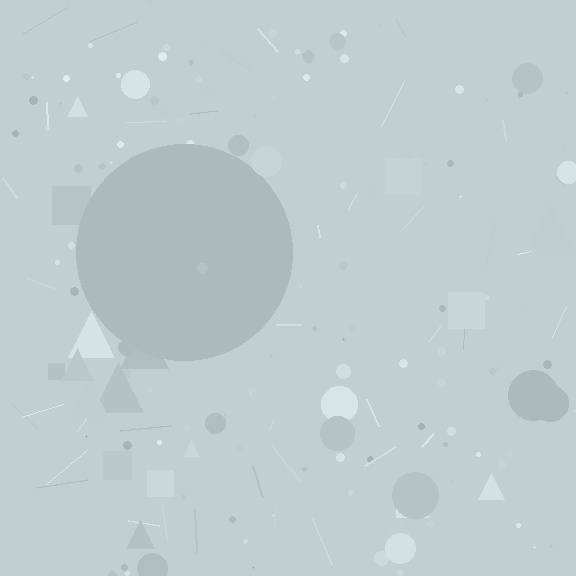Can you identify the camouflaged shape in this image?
The camouflaged shape is a circle.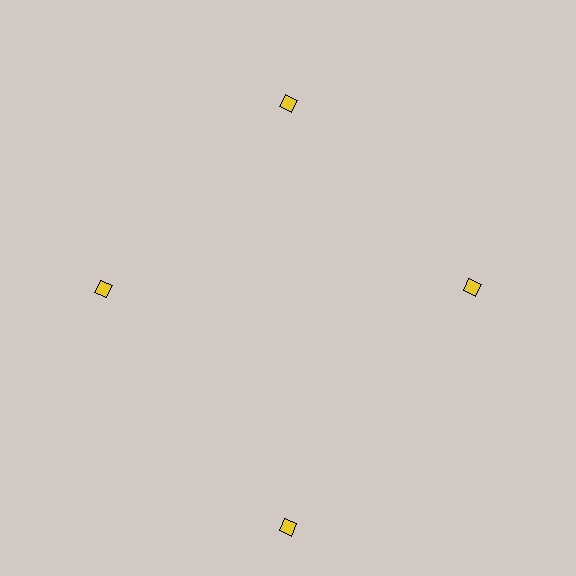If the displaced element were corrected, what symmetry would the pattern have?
It would have 4-fold rotational symmetry — the pattern would map onto itself every 90 degrees.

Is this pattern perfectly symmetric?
No. The 4 yellow diamonds are arranged in a ring, but one element near the 6 o'clock position is pushed outward from the center, breaking the 4-fold rotational symmetry.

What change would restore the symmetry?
The symmetry would be restored by moving it inward, back onto the ring so that all 4 diamonds sit at equal angles and equal distance from the center.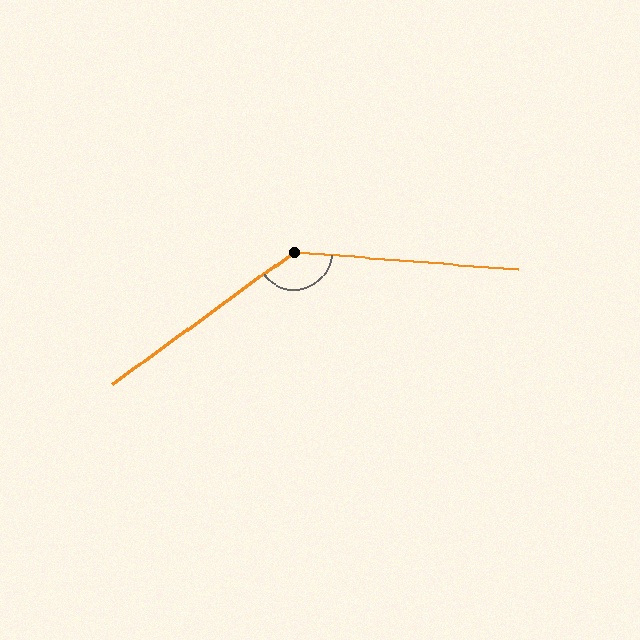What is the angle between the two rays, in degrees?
Approximately 139 degrees.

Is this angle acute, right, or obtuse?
It is obtuse.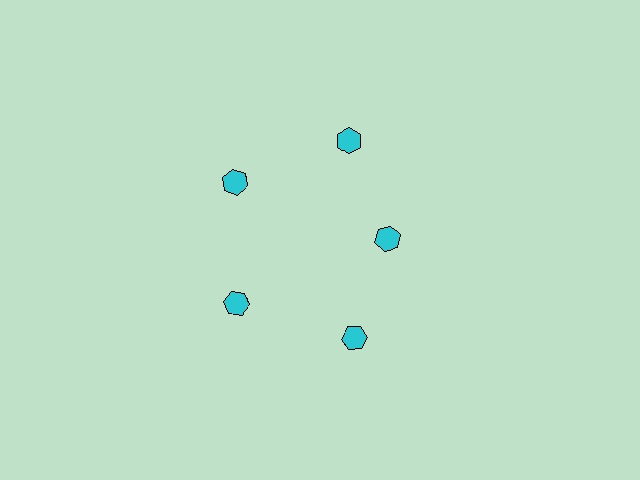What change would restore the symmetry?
The symmetry would be restored by moving it outward, back onto the ring so that all 5 hexagons sit at equal angles and equal distance from the center.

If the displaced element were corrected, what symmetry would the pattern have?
It would have 5-fold rotational symmetry — the pattern would map onto itself every 72 degrees.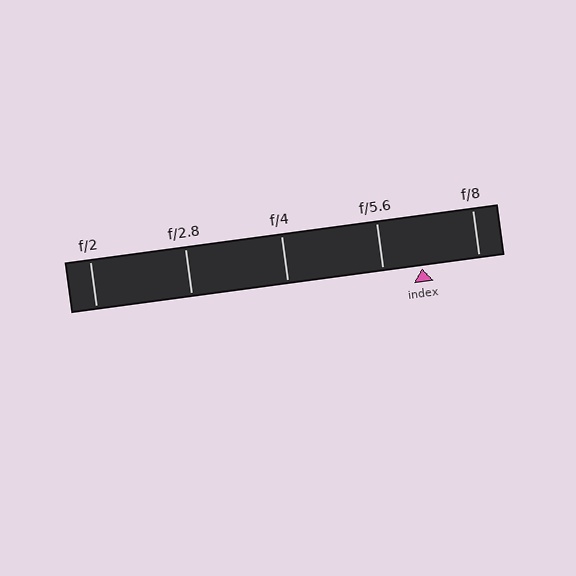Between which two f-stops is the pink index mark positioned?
The index mark is between f/5.6 and f/8.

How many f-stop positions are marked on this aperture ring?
There are 5 f-stop positions marked.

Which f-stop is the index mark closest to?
The index mark is closest to f/5.6.